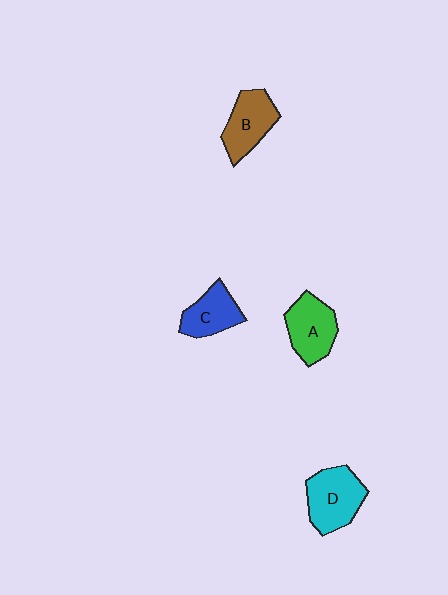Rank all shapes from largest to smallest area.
From largest to smallest: D (cyan), A (green), B (brown), C (blue).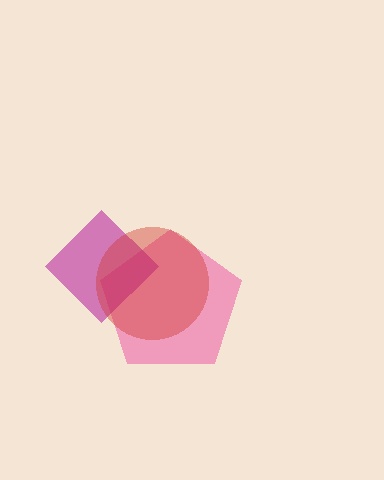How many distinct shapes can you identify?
There are 3 distinct shapes: a pink pentagon, a magenta diamond, a red circle.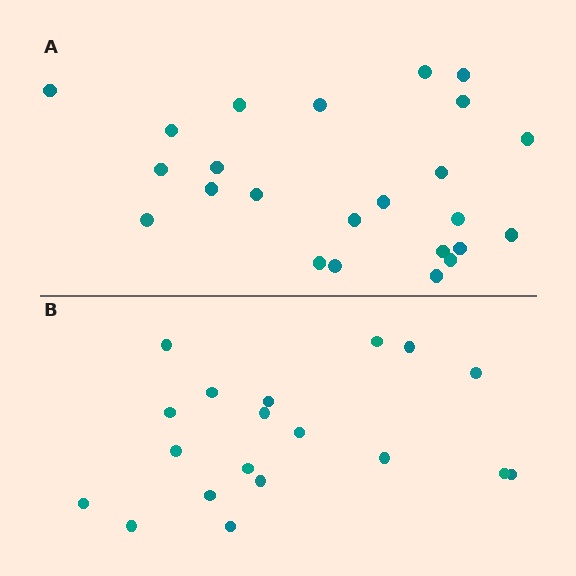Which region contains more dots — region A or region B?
Region A (the top region) has more dots.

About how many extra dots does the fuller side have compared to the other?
Region A has about 5 more dots than region B.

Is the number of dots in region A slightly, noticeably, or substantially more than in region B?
Region A has noticeably more, but not dramatically so. The ratio is roughly 1.3 to 1.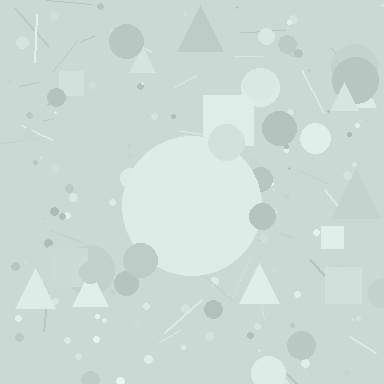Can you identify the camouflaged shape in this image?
The camouflaged shape is a circle.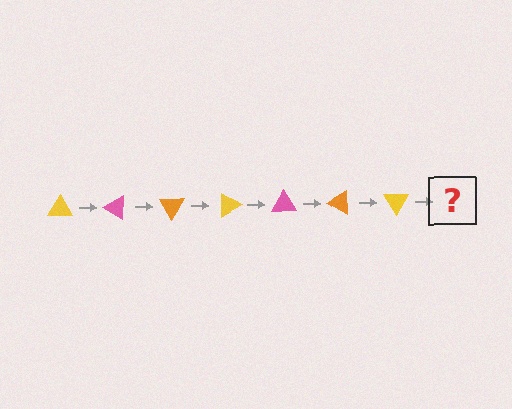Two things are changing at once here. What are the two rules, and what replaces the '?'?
The two rules are that it rotates 30 degrees each step and the color cycles through yellow, pink, and orange. The '?' should be a pink triangle, rotated 210 degrees from the start.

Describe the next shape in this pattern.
It should be a pink triangle, rotated 210 degrees from the start.